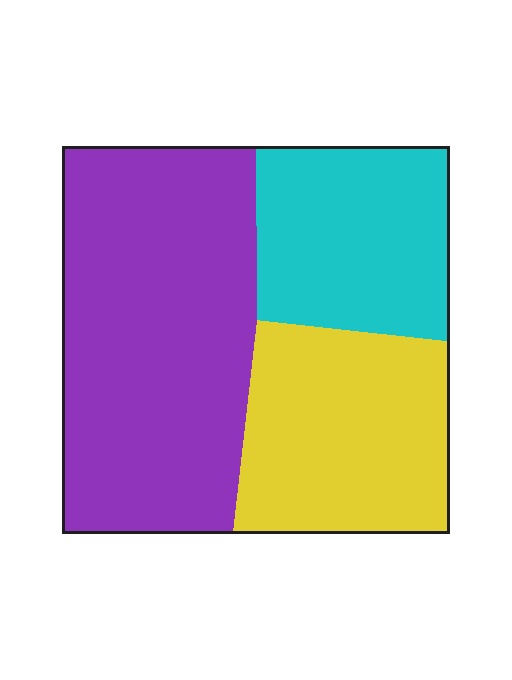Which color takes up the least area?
Cyan, at roughly 25%.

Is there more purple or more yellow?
Purple.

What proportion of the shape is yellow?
Yellow takes up about one quarter (1/4) of the shape.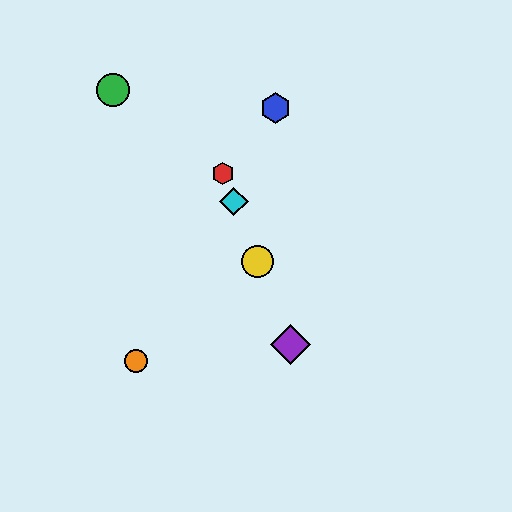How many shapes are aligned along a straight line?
4 shapes (the red hexagon, the yellow circle, the purple diamond, the cyan diamond) are aligned along a straight line.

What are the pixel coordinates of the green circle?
The green circle is at (113, 90).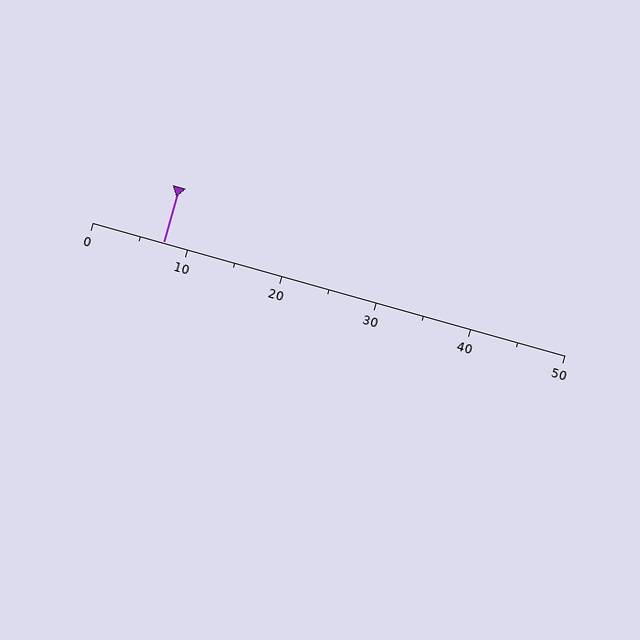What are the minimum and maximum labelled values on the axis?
The axis runs from 0 to 50.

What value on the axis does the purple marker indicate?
The marker indicates approximately 7.5.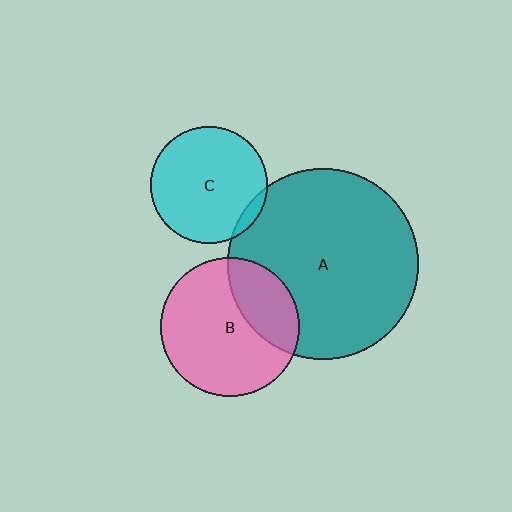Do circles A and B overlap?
Yes.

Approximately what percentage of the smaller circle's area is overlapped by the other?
Approximately 30%.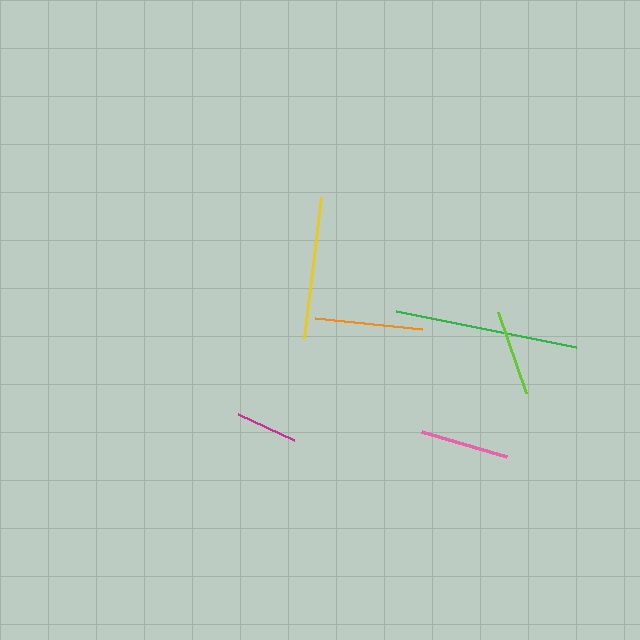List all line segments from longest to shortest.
From longest to shortest: green, yellow, orange, pink, lime, magenta.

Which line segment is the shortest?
The magenta line is the shortest at approximately 62 pixels.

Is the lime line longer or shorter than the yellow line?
The yellow line is longer than the lime line.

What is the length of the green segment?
The green segment is approximately 184 pixels long.